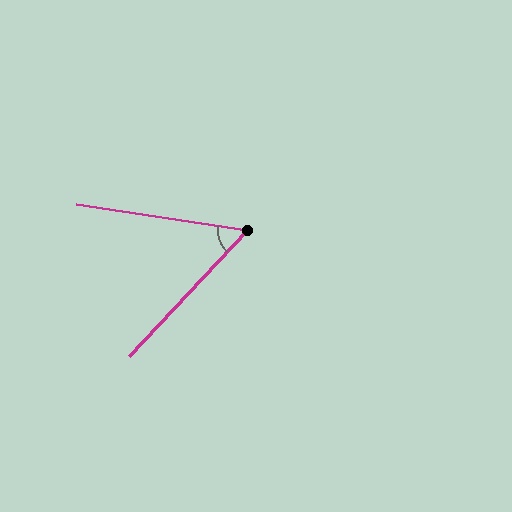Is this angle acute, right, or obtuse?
It is acute.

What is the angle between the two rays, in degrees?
Approximately 55 degrees.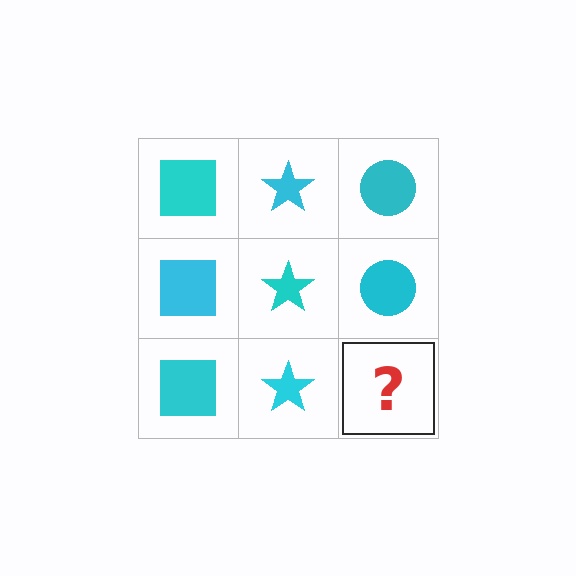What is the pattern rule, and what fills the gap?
The rule is that each column has a consistent shape. The gap should be filled with a cyan circle.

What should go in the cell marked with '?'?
The missing cell should contain a cyan circle.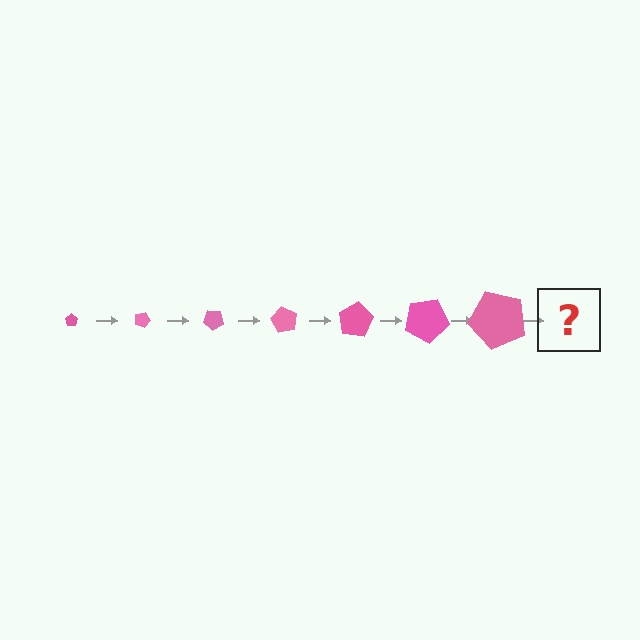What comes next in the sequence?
The next element should be a pentagon, larger than the previous one and rotated 140 degrees from the start.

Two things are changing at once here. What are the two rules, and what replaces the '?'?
The two rules are that the pentagon grows larger each step and it rotates 20 degrees each step. The '?' should be a pentagon, larger than the previous one and rotated 140 degrees from the start.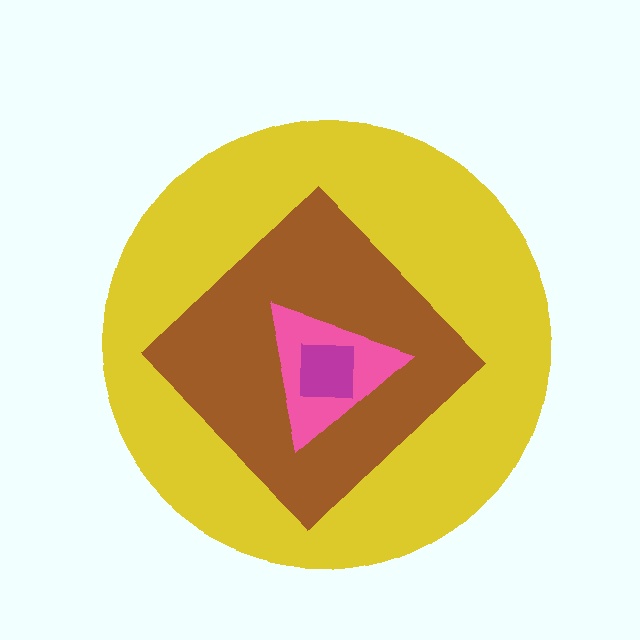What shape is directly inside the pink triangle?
The magenta square.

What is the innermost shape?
The magenta square.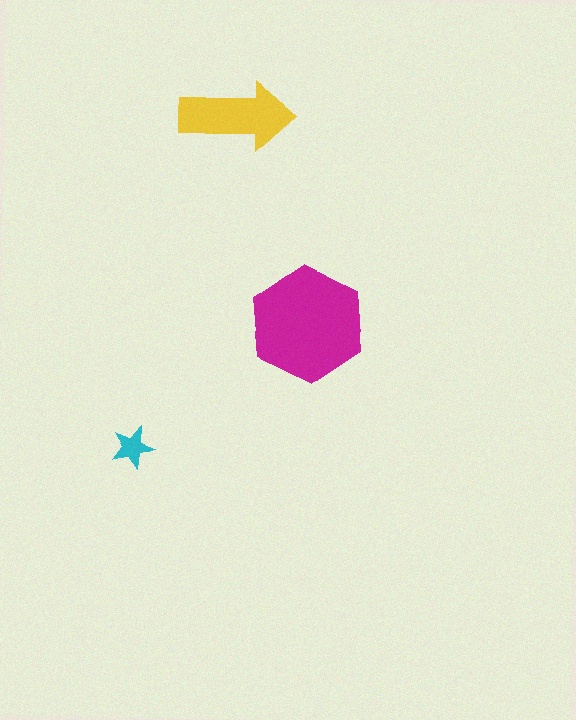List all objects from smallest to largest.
The cyan star, the yellow arrow, the magenta hexagon.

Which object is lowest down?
The cyan star is bottommost.